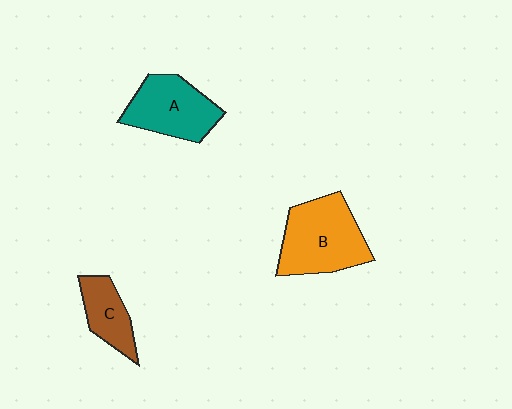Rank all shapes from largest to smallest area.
From largest to smallest: B (orange), A (teal), C (brown).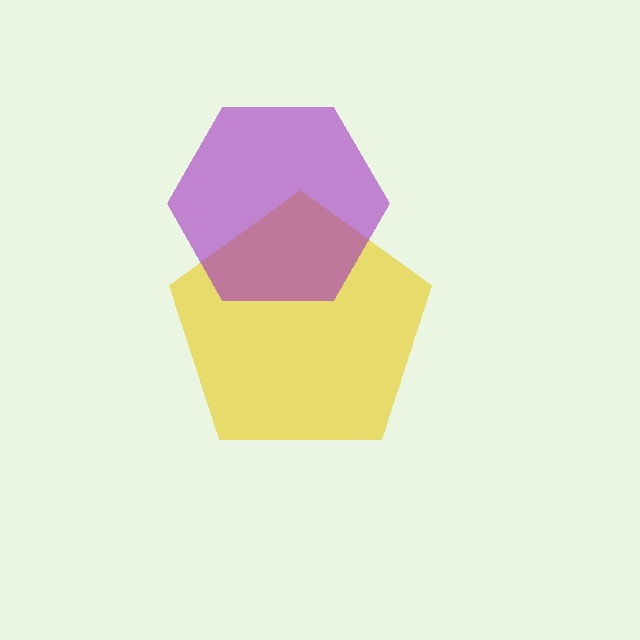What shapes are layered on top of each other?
The layered shapes are: a yellow pentagon, a purple hexagon.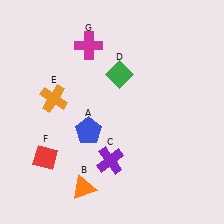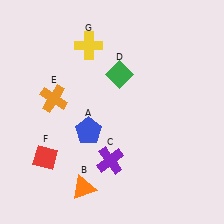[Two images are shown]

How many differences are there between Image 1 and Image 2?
There is 1 difference between the two images.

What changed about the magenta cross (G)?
In Image 1, G is magenta. In Image 2, it changed to yellow.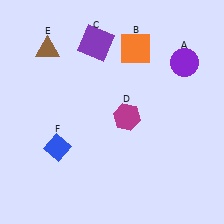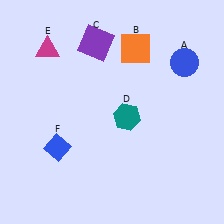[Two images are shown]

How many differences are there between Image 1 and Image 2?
There are 3 differences between the two images.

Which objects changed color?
A changed from purple to blue. D changed from magenta to teal. E changed from brown to magenta.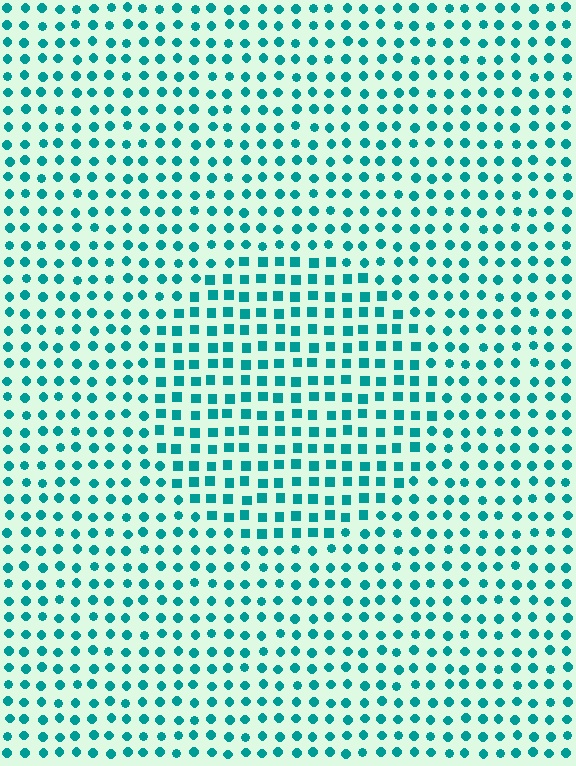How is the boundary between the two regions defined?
The boundary is defined by a change in element shape: squares inside vs. circles outside. All elements share the same color and spacing.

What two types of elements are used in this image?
The image uses squares inside the circle region and circles outside it.